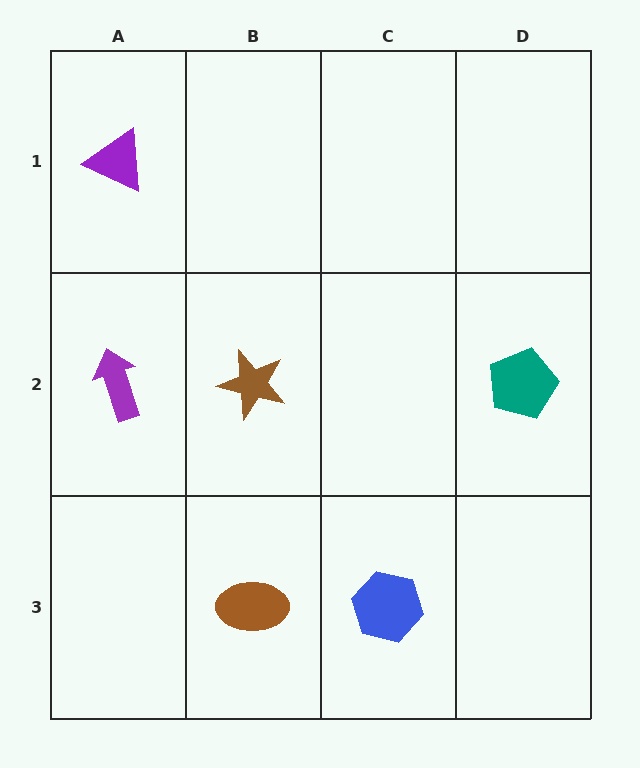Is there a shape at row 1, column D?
No, that cell is empty.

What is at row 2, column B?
A brown star.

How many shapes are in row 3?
2 shapes.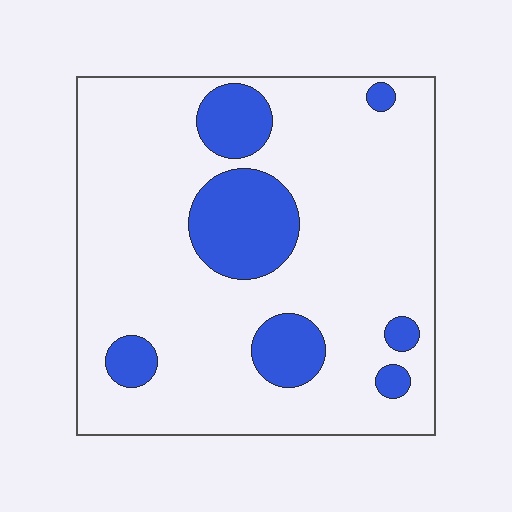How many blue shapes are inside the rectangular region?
7.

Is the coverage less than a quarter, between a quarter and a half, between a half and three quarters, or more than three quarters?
Less than a quarter.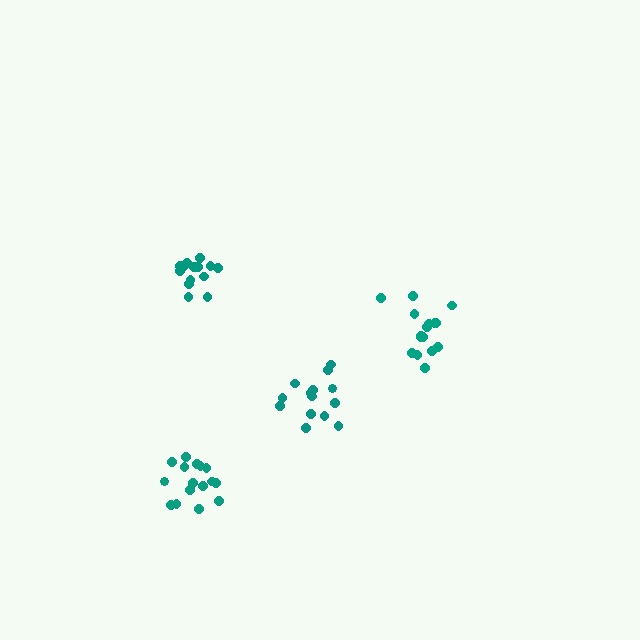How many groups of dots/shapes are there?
There are 4 groups.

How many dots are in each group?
Group 1: 16 dots, Group 2: 14 dots, Group 3: 17 dots, Group 4: 14 dots (61 total).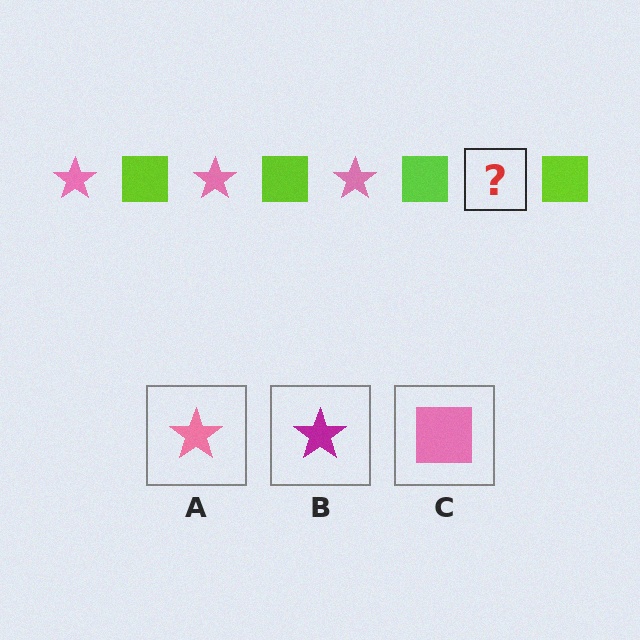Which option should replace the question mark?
Option A.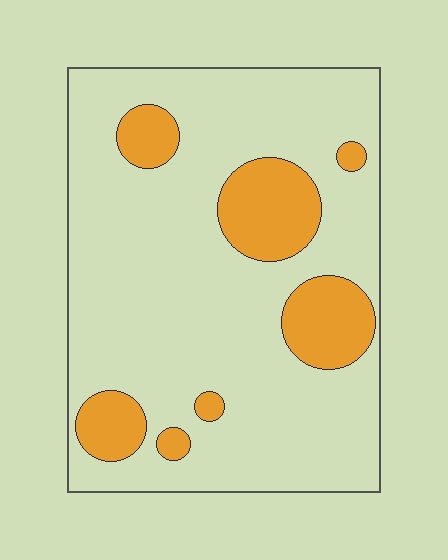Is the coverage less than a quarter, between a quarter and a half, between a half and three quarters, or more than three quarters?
Less than a quarter.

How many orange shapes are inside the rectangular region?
7.